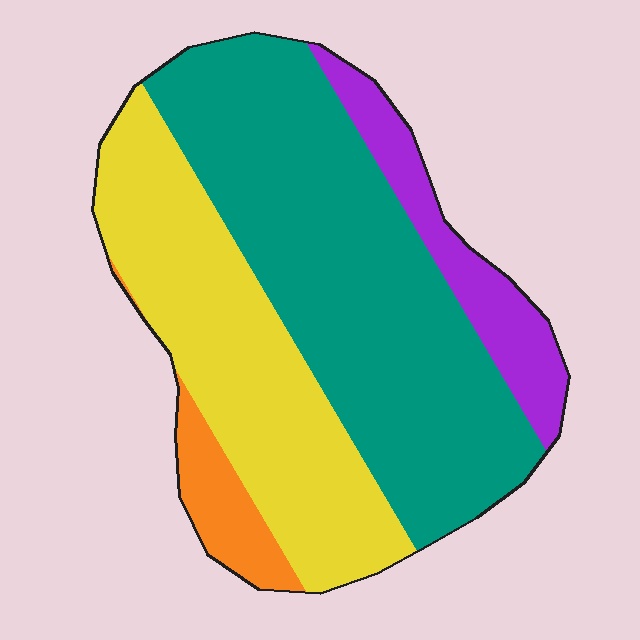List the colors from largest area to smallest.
From largest to smallest: teal, yellow, purple, orange.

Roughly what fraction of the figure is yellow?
Yellow takes up about one third (1/3) of the figure.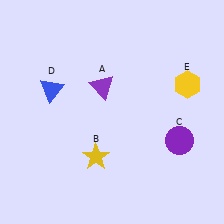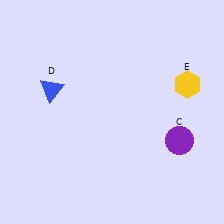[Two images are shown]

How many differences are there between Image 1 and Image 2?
There are 2 differences between the two images.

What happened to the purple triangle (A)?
The purple triangle (A) was removed in Image 2. It was in the top-left area of Image 1.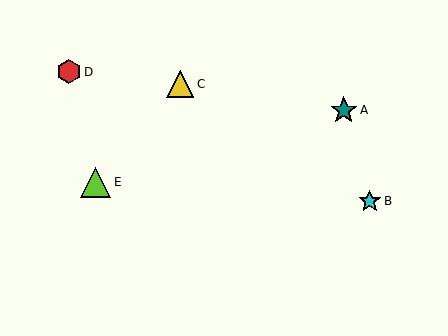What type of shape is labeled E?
Shape E is a lime triangle.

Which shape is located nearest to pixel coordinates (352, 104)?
The teal star (labeled A) at (344, 110) is nearest to that location.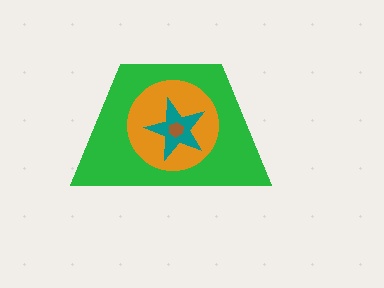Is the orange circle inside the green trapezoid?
Yes.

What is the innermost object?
The brown hexagon.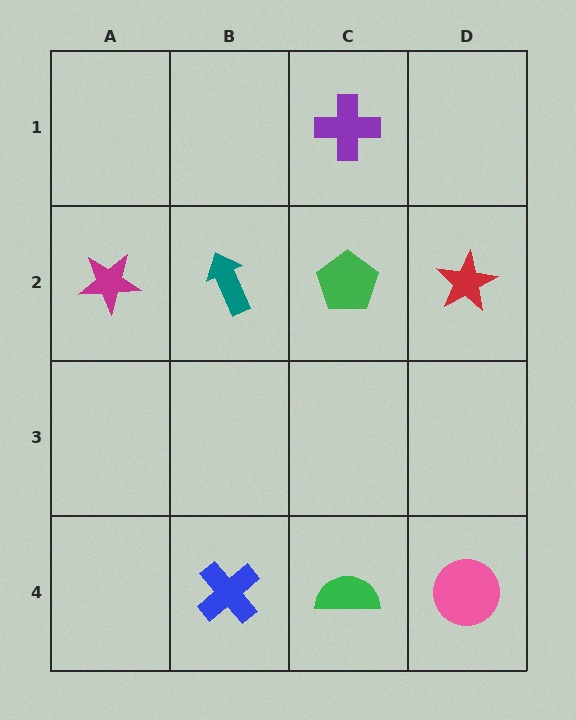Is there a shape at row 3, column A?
No, that cell is empty.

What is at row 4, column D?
A pink circle.